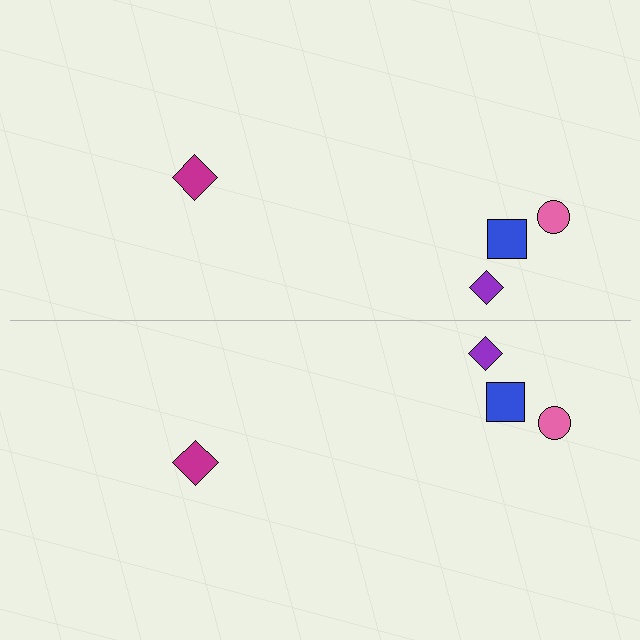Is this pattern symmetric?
Yes, this pattern has bilateral (reflection) symmetry.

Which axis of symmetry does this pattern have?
The pattern has a horizontal axis of symmetry running through the center of the image.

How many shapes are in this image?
There are 8 shapes in this image.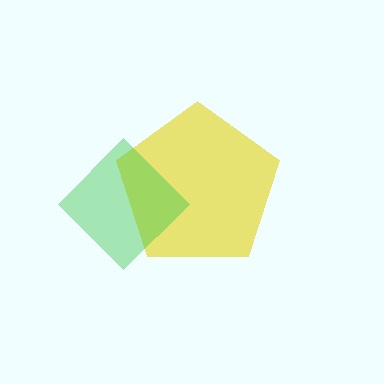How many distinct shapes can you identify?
There are 2 distinct shapes: a yellow pentagon, a green diamond.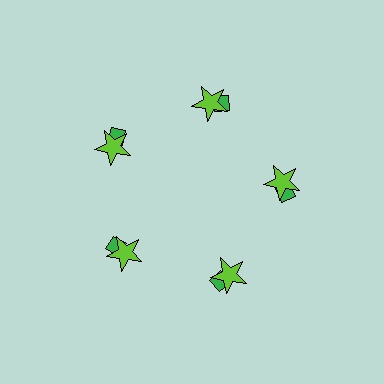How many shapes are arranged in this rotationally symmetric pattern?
There are 10 shapes, arranged in 5 groups of 2.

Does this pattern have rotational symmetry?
Yes, this pattern has 5-fold rotational symmetry. It looks the same after rotating 72 degrees around the center.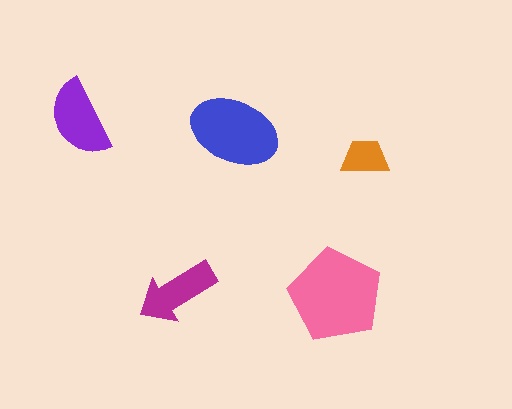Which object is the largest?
The pink pentagon.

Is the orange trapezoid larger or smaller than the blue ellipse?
Smaller.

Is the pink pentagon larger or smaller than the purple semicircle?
Larger.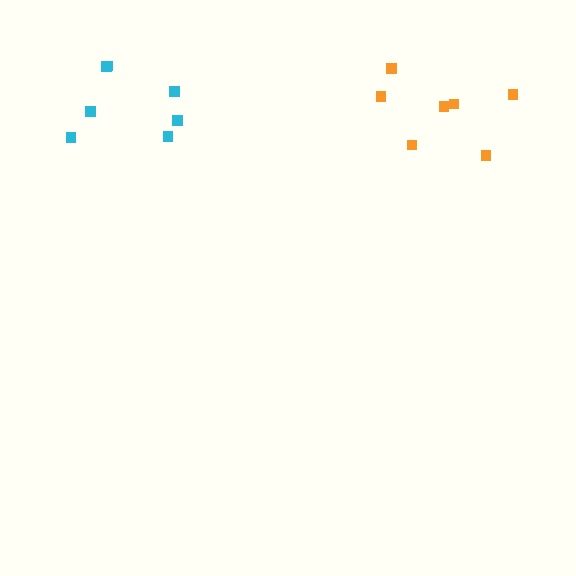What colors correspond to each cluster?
The clusters are colored: orange, cyan.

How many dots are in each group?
Group 1: 7 dots, Group 2: 7 dots (14 total).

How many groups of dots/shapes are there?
There are 2 groups.